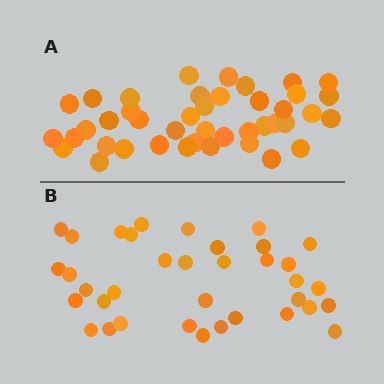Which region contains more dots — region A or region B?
Region A (the top region) has more dots.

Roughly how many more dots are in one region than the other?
Region A has about 6 more dots than region B.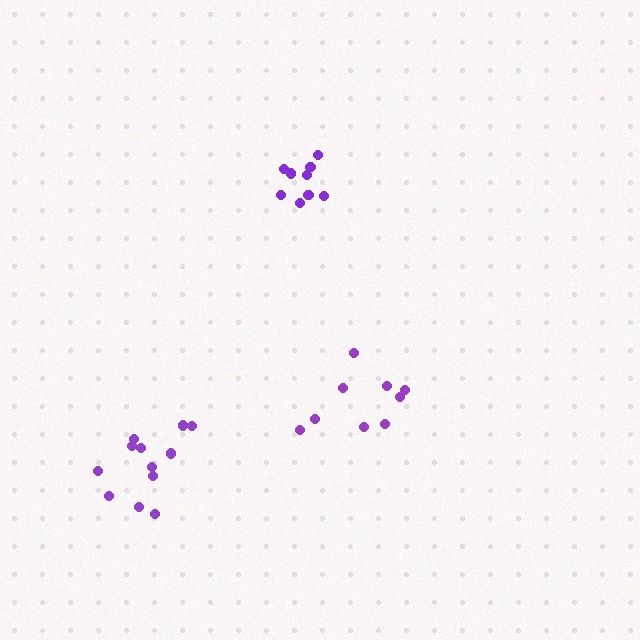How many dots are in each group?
Group 1: 12 dots, Group 2: 9 dots, Group 3: 9 dots (30 total).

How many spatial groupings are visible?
There are 3 spatial groupings.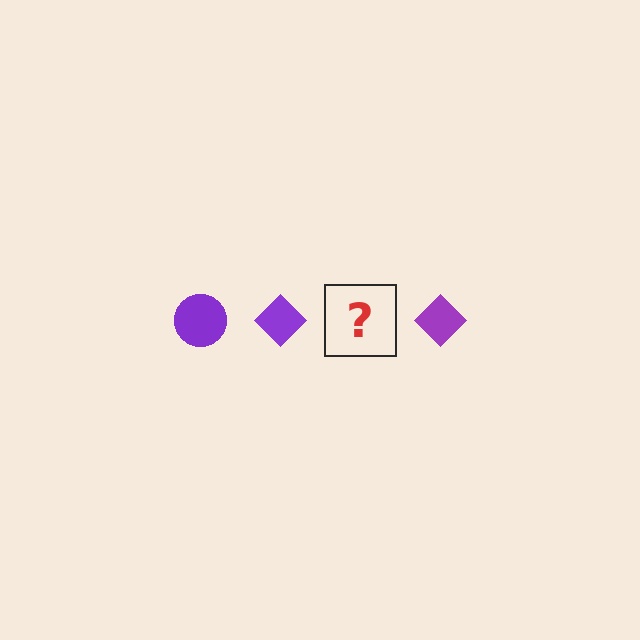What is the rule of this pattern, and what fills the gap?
The rule is that the pattern cycles through circle, diamond shapes in purple. The gap should be filled with a purple circle.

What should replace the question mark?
The question mark should be replaced with a purple circle.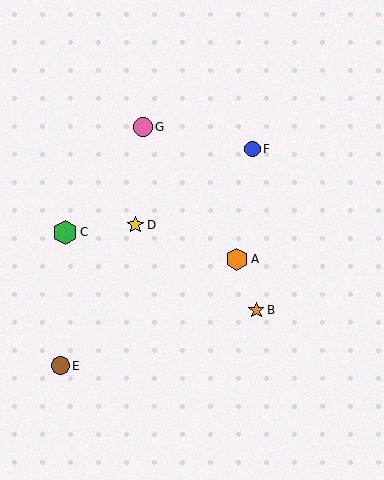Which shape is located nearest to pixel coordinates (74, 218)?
The green hexagon (labeled C) at (65, 232) is nearest to that location.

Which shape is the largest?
The green hexagon (labeled C) is the largest.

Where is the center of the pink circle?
The center of the pink circle is at (143, 127).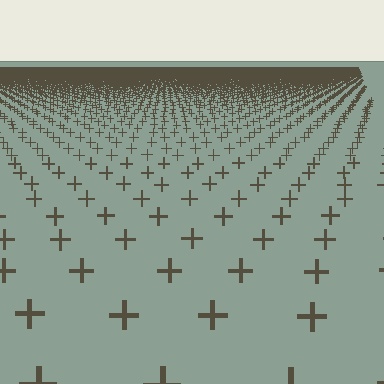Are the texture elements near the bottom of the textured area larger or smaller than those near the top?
Larger. Near the bottom, elements are closer to the viewer and appear at a bigger on-screen size.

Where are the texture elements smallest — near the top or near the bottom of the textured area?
Near the top.